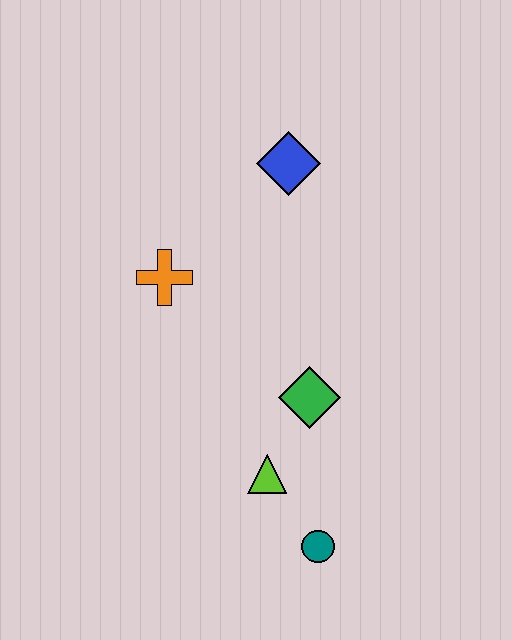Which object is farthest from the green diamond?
The blue diamond is farthest from the green diamond.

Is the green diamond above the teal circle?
Yes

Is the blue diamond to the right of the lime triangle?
Yes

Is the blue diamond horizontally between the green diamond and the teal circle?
No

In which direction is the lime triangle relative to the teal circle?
The lime triangle is above the teal circle.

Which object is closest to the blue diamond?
The orange cross is closest to the blue diamond.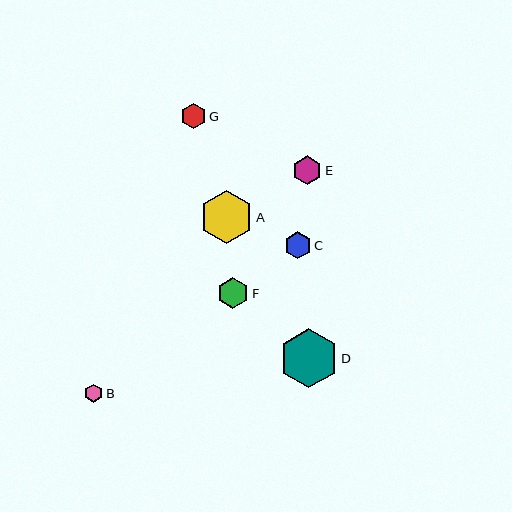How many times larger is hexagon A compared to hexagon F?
Hexagon A is approximately 1.7 times the size of hexagon F.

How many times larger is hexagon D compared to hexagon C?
Hexagon D is approximately 2.2 times the size of hexagon C.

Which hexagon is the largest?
Hexagon D is the largest with a size of approximately 59 pixels.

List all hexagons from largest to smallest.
From largest to smallest: D, A, F, E, C, G, B.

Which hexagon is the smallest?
Hexagon B is the smallest with a size of approximately 18 pixels.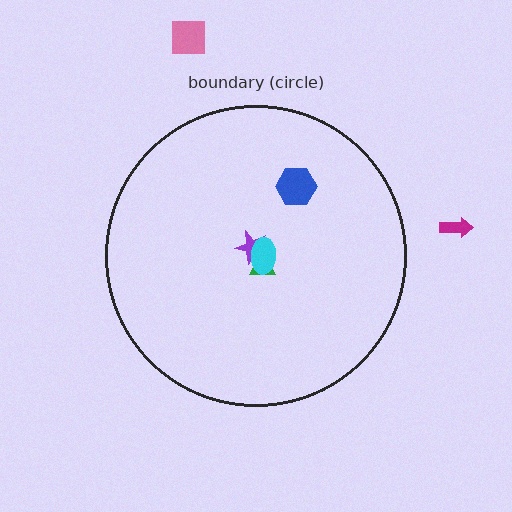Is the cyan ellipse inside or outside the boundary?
Inside.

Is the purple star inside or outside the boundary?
Inside.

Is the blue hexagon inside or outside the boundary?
Inside.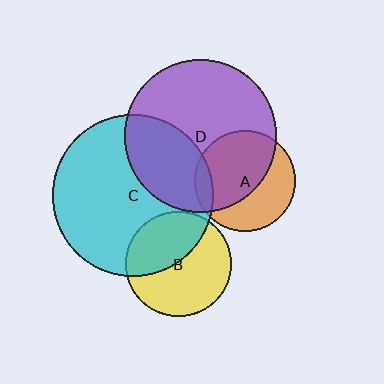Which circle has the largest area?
Circle C (cyan).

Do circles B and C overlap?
Yes.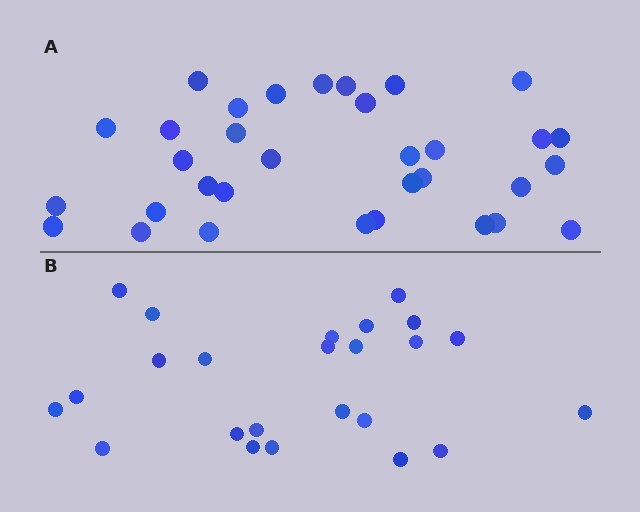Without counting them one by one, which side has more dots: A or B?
Region A (the top region) has more dots.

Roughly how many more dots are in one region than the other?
Region A has roughly 8 or so more dots than region B.